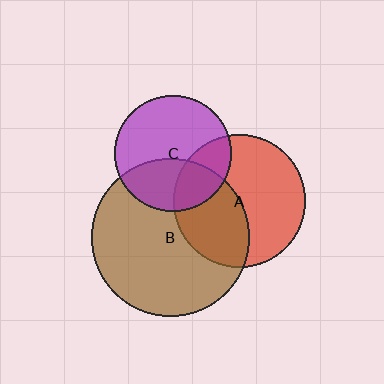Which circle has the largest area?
Circle B (brown).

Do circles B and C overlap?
Yes.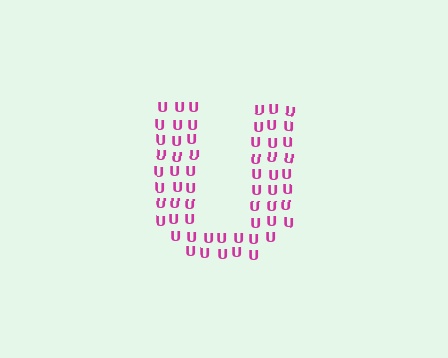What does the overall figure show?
The overall figure shows the letter U.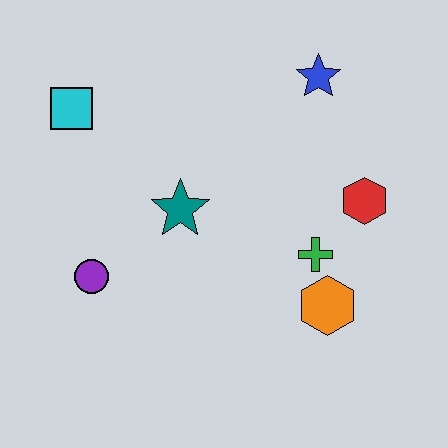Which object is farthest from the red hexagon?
The cyan square is farthest from the red hexagon.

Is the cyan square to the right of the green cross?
No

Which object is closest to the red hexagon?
The green cross is closest to the red hexagon.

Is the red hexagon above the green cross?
Yes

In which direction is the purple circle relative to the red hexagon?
The purple circle is to the left of the red hexagon.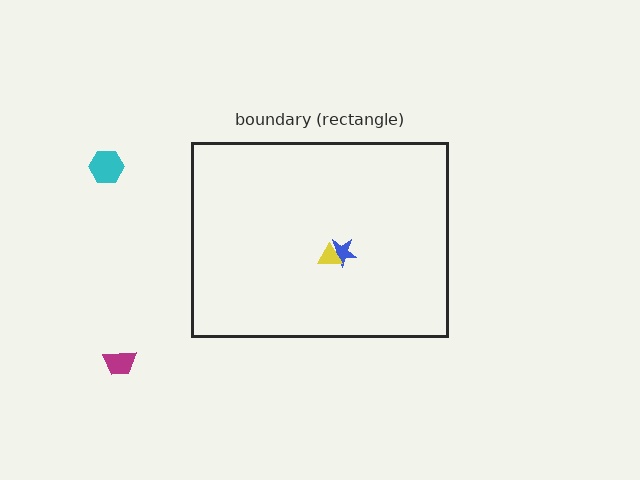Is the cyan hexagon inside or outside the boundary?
Outside.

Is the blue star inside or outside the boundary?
Inside.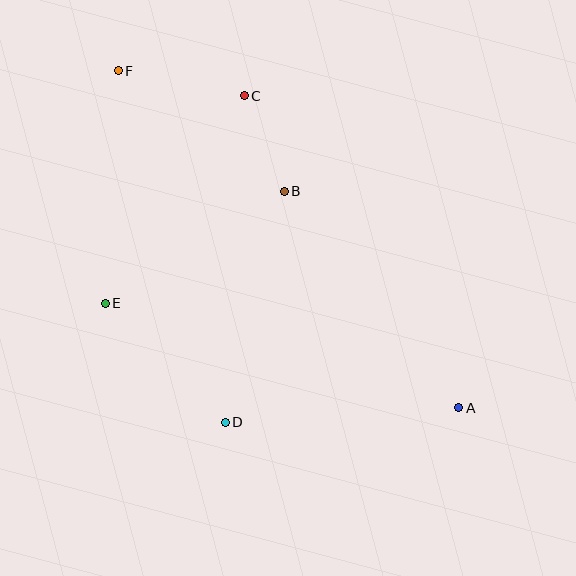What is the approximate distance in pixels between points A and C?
The distance between A and C is approximately 379 pixels.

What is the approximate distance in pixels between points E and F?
The distance between E and F is approximately 233 pixels.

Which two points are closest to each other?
Points B and C are closest to each other.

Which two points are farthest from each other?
Points A and F are farthest from each other.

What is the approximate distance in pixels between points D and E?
The distance between D and E is approximately 169 pixels.